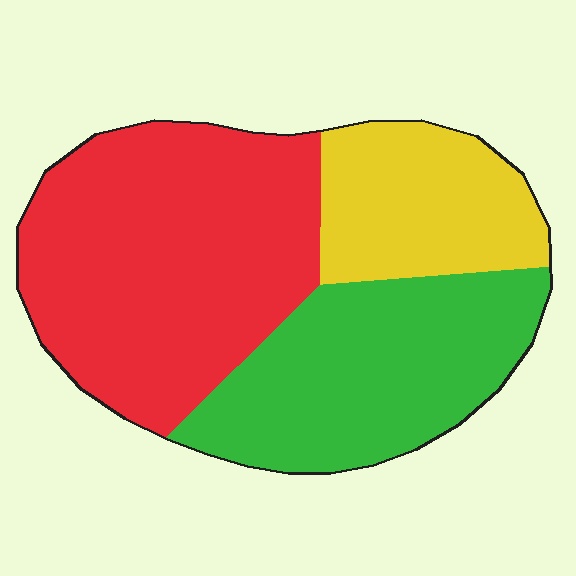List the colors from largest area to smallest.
From largest to smallest: red, green, yellow.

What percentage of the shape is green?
Green covers 33% of the shape.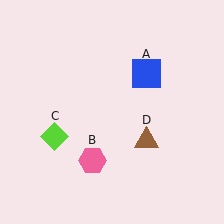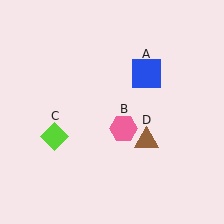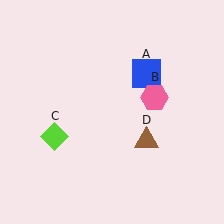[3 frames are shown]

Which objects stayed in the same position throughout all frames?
Blue square (object A) and lime diamond (object C) and brown triangle (object D) remained stationary.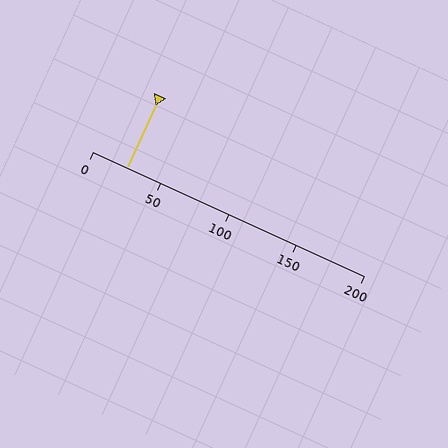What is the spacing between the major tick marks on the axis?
The major ticks are spaced 50 apart.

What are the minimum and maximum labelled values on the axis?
The axis runs from 0 to 200.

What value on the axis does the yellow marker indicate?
The marker indicates approximately 25.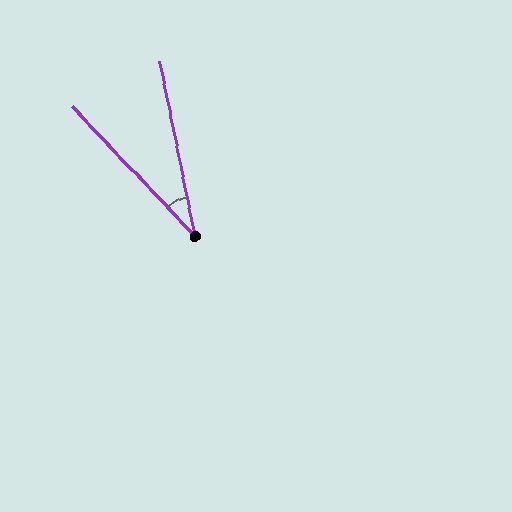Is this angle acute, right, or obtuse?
It is acute.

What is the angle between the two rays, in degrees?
Approximately 32 degrees.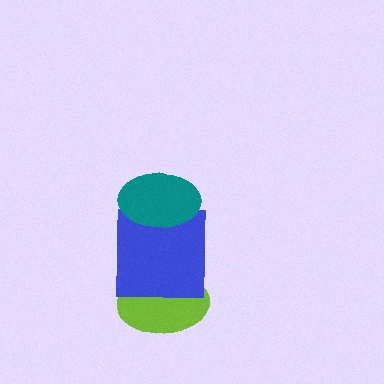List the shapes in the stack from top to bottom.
From top to bottom: the teal ellipse, the blue square, the lime ellipse.